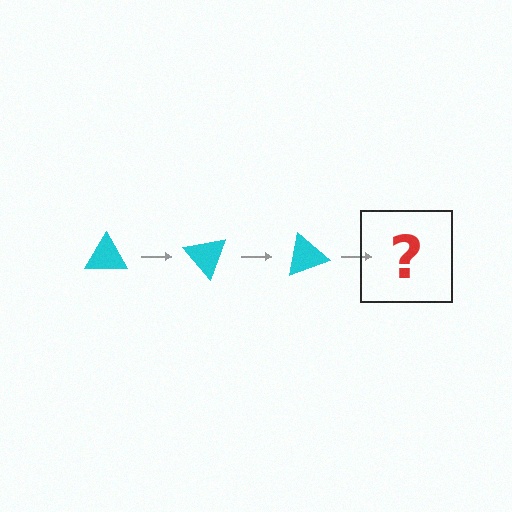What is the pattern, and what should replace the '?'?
The pattern is that the triangle rotates 50 degrees each step. The '?' should be a cyan triangle rotated 150 degrees.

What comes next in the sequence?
The next element should be a cyan triangle rotated 150 degrees.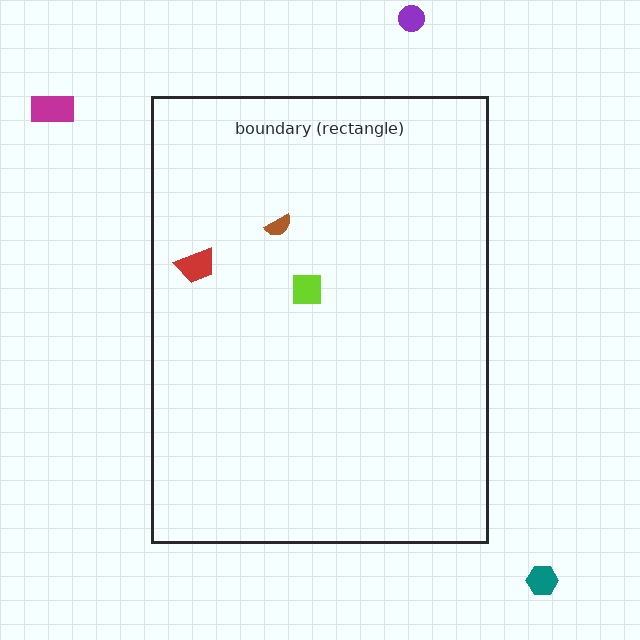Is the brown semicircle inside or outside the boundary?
Inside.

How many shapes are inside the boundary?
3 inside, 3 outside.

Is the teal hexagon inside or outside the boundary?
Outside.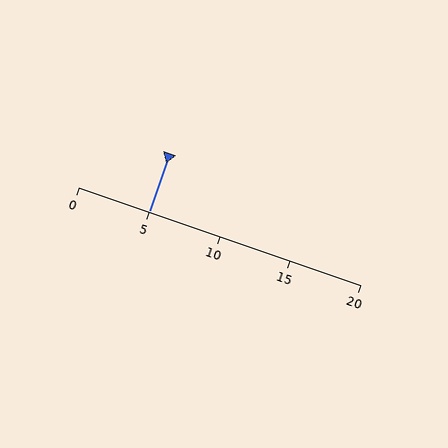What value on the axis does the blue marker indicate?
The marker indicates approximately 5.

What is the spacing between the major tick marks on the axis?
The major ticks are spaced 5 apart.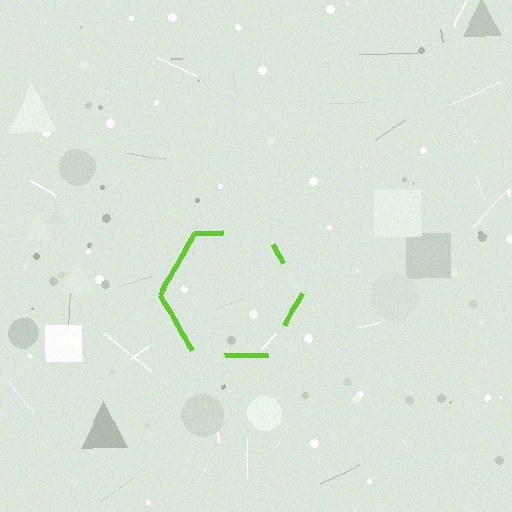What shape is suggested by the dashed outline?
The dashed outline suggests a hexagon.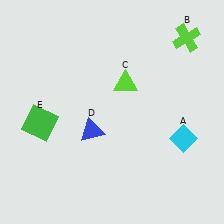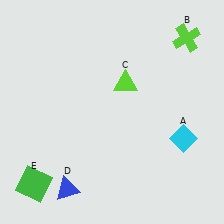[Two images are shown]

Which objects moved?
The objects that moved are: the blue triangle (D), the green square (E).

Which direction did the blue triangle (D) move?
The blue triangle (D) moved down.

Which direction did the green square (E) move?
The green square (E) moved down.